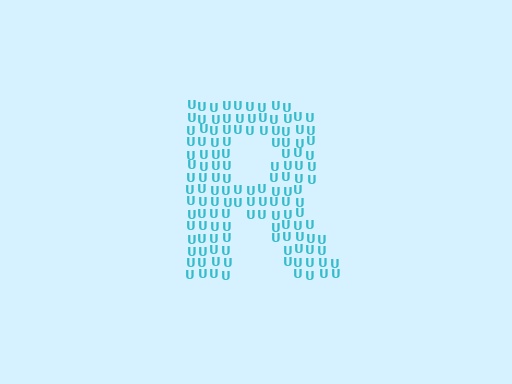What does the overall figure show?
The overall figure shows the letter R.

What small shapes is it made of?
It is made of small letter U's.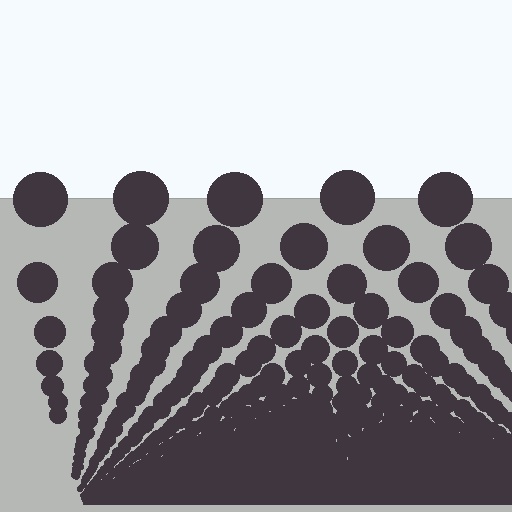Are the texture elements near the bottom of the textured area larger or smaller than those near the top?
Smaller. The gradient is inverted — elements near the bottom are smaller and denser.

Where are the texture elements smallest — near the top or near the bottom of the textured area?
Near the bottom.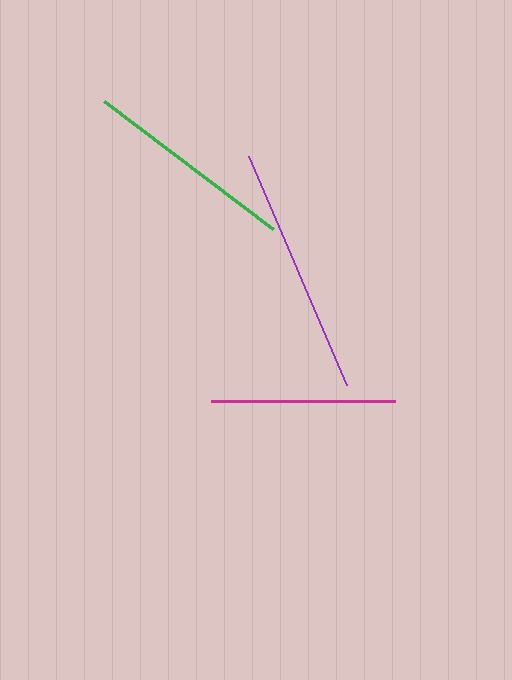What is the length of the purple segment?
The purple segment is approximately 249 pixels long.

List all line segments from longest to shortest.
From longest to shortest: purple, green, magenta.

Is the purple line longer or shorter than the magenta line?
The purple line is longer than the magenta line.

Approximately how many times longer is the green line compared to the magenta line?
The green line is approximately 1.2 times the length of the magenta line.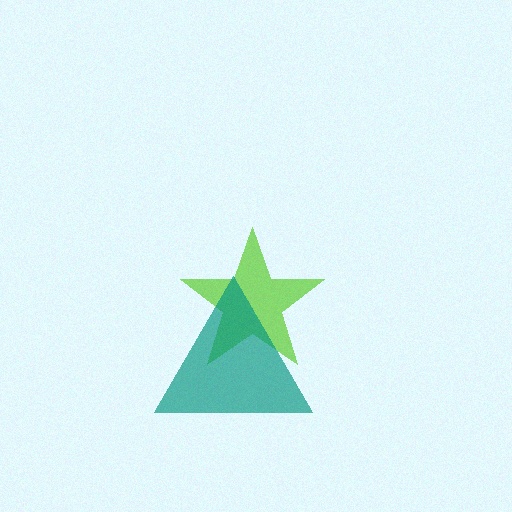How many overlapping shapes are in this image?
There are 2 overlapping shapes in the image.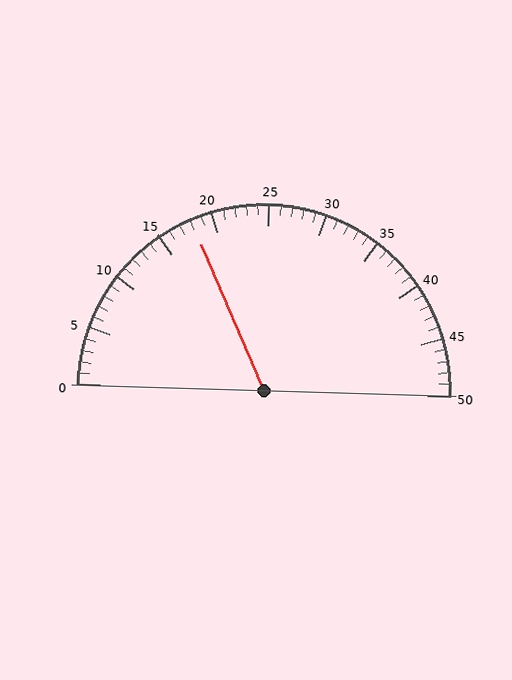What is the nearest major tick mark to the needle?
The nearest major tick mark is 20.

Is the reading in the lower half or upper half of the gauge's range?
The reading is in the lower half of the range (0 to 50).